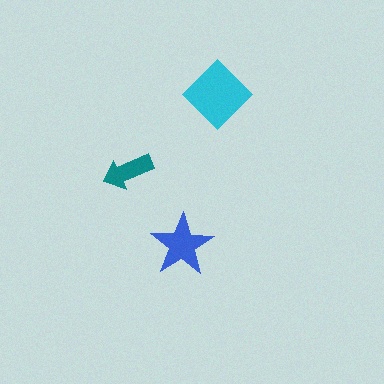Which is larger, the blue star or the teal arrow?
The blue star.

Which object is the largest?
The cyan diamond.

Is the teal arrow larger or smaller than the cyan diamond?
Smaller.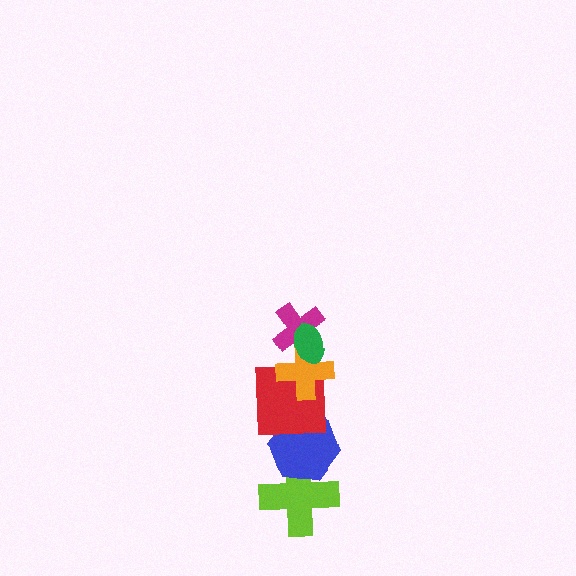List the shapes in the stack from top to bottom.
From top to bottom: the green ellipse, the magenta cross, the orange cross, the red square, the blue hexagon, the lime cross.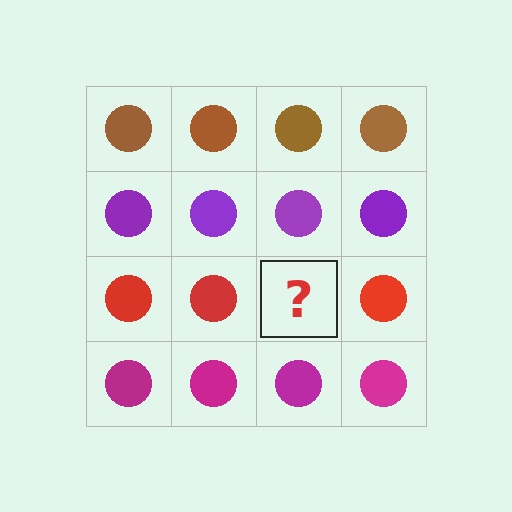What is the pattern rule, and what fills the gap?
The rule is that each row has a consistent color. The gap should be filled with a red circle.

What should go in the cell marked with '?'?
The missing cell should contain a red circle.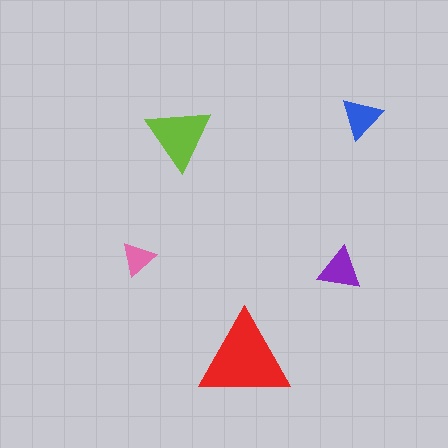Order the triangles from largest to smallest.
the red one, the lime one, the purple one, the blue one, the pink one.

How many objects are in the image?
There are 5 objects in the image.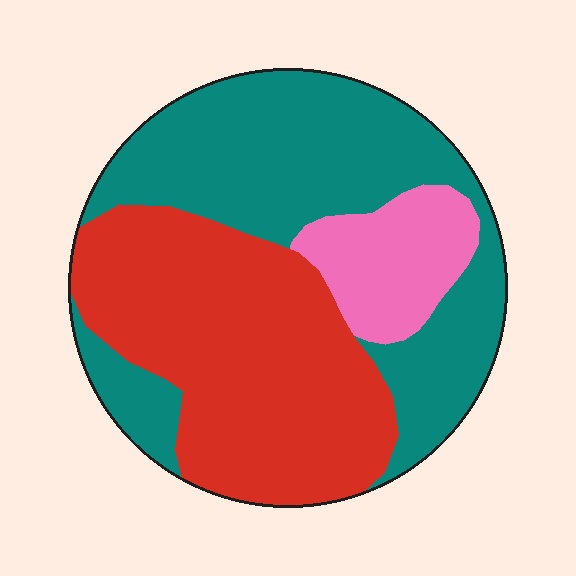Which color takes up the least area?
Pink, at roughly 10%.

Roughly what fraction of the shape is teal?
Teal covers roughly 45% of the shape.